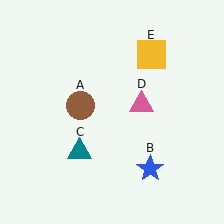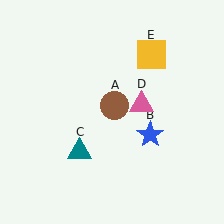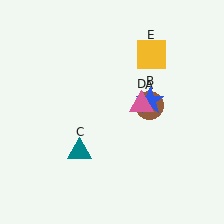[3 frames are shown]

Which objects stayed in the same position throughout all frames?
Teal triangle (object C) and pink triangle (object D) and yellow square (object E) remained stationary.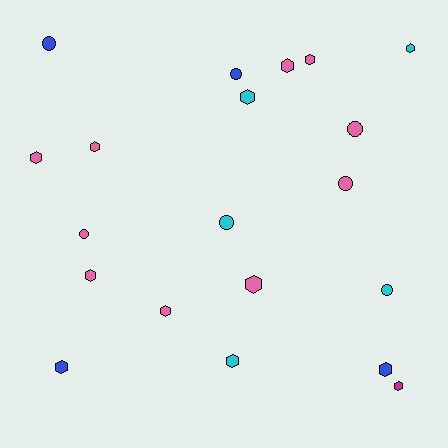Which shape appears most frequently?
Hexagon, with 13 objects.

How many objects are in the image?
There are 20 objects.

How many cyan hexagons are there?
There are 3 cyan hexagons.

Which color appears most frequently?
Pink, with 10 objects.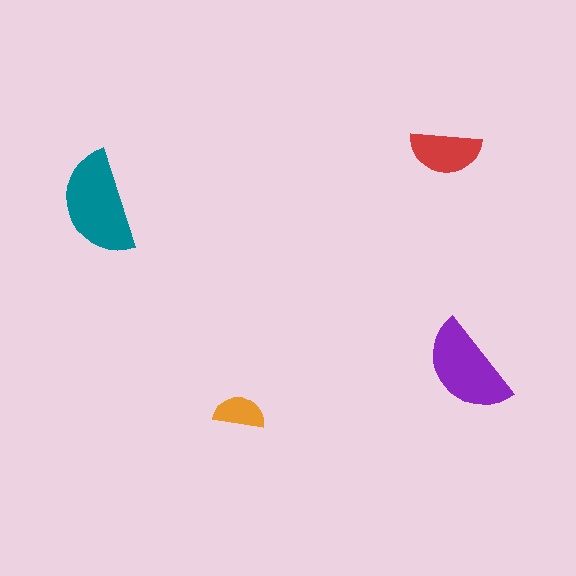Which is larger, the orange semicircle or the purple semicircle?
The purple one.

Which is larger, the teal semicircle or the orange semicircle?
The teal one.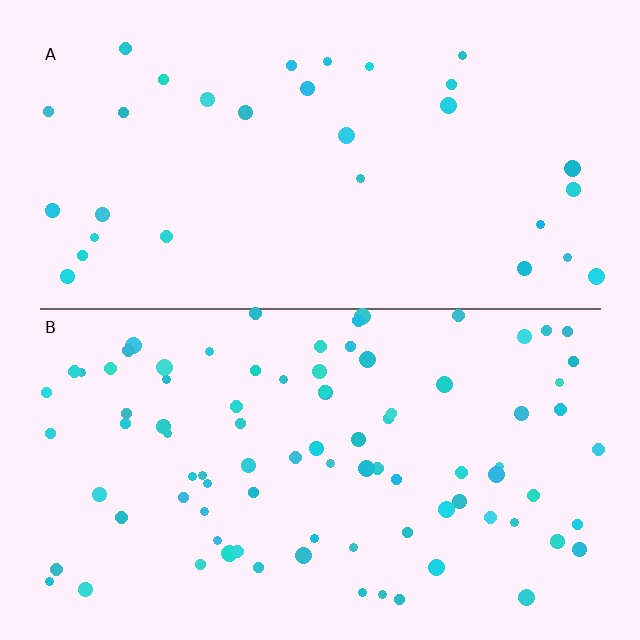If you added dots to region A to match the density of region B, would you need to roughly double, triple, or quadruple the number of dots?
Approximately triple.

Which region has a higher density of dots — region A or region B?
B (the bottom).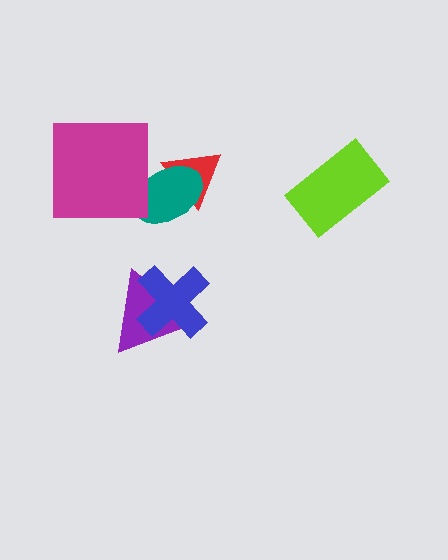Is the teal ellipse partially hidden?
Yes, it is partially covered by another shape.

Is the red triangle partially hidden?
Yes, it is partially covered by another shape.